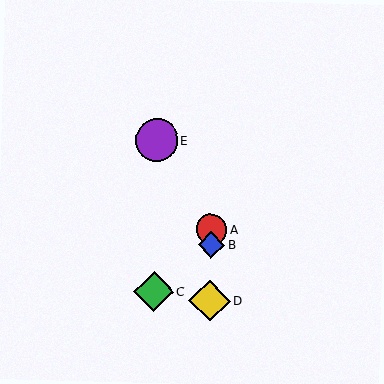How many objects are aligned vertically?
3 objects (A, B, D) are aligned vertically.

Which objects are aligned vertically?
Objects A, B, D are aligned vertically.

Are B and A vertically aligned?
Yes, both are at x≈211.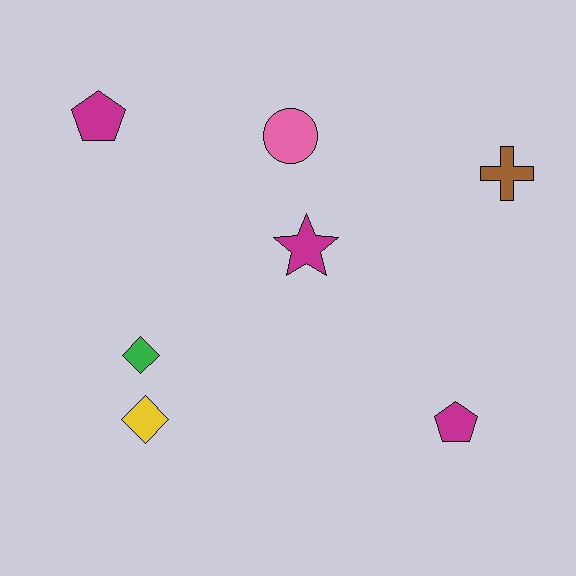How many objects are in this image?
There are 7 objects.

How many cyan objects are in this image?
There are no cyan objects.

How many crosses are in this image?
There is 1 cross.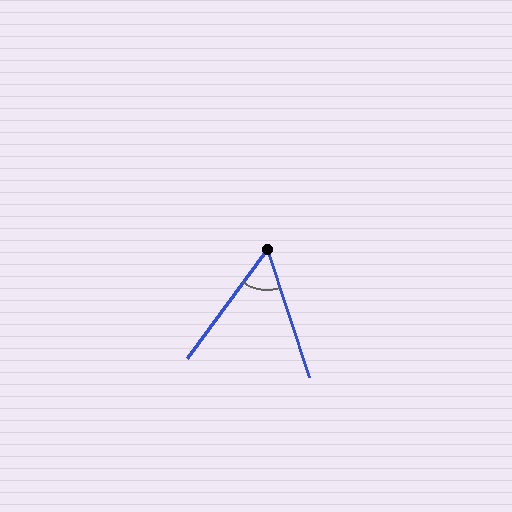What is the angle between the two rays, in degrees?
Approximately 54 degrees.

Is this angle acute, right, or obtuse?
It is acute.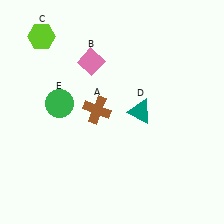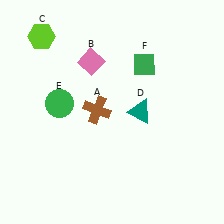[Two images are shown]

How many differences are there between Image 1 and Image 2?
There is 1 difference between the two images.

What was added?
A green diamond (F) was added in Image 2.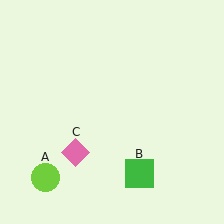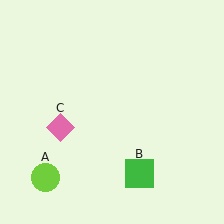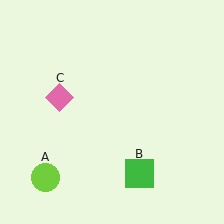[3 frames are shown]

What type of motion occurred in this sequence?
The pink diamond (object C) rotated clockwise around the center of the scene.